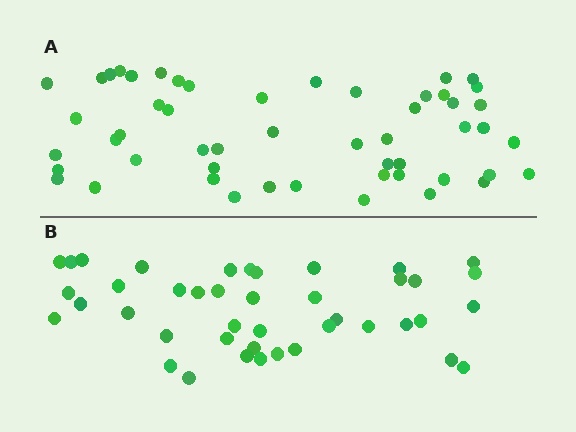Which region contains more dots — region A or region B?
Region A (the top region) has more dots.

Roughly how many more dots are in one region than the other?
Region A has roughly 10 or so more dots than region B.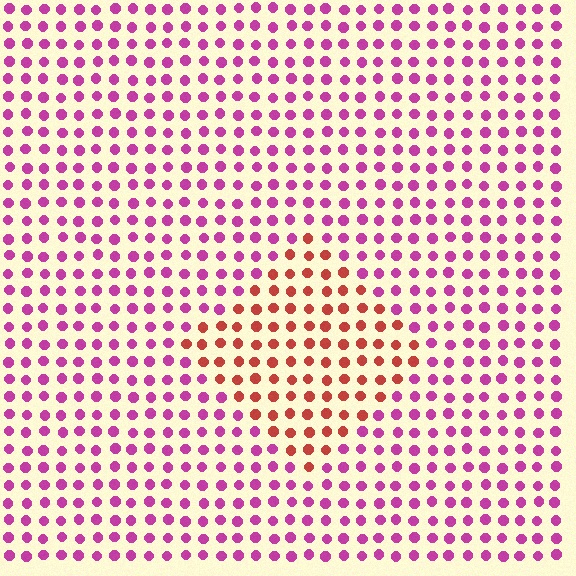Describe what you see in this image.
The image is filled with small magenta elements in a uniform arrangement. A diamond-shaped region is visible where the elements are tinted to a slightly different hue, forming a subtle color boundary.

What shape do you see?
I see a diamond.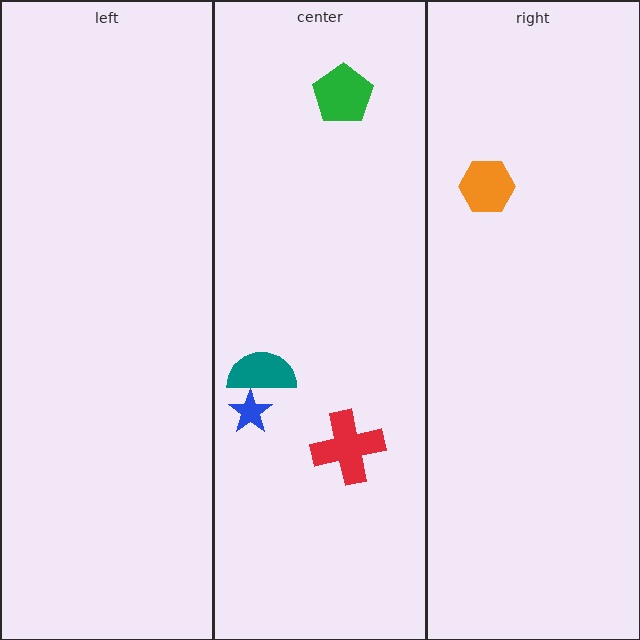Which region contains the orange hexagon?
The right region.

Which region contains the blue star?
The center region.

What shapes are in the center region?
The blue star, the red cross, the green pentagon, the teal semicircle.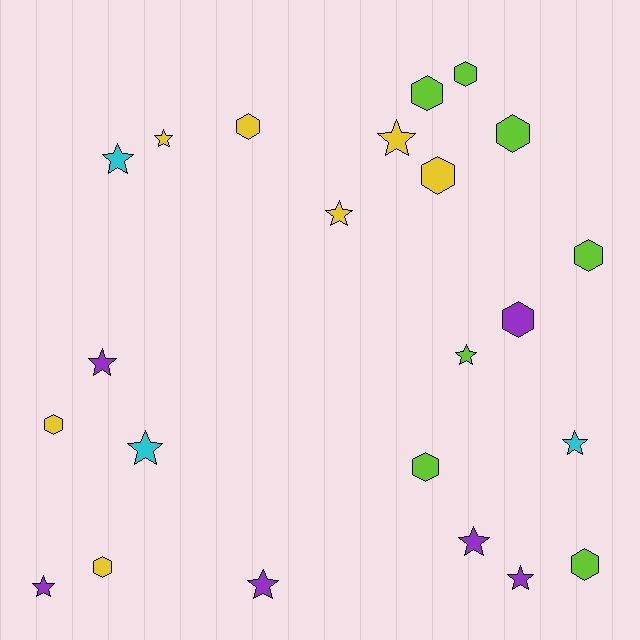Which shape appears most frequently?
Star, with 12 objects.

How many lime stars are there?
There is 1 lime star.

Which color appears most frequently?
Lime, with 7 objects.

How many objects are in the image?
There are 23 objects.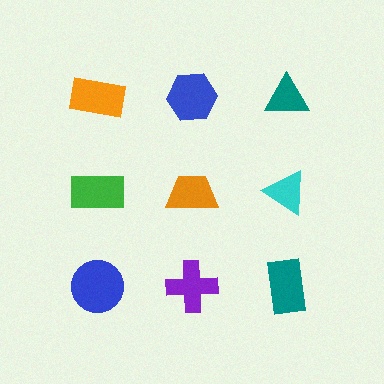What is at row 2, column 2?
An orange trapezoid.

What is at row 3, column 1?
A blue circle.